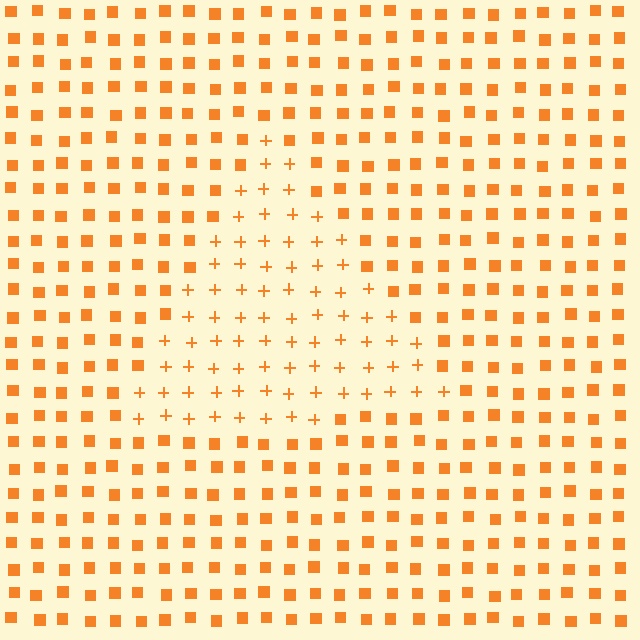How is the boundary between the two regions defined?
The boundary is defined by a change in element shape: plus signs inside vs. squares outside. All elements share the same color and spacing.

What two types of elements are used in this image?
The image uses plus signs inside the triangle region and squares outside it.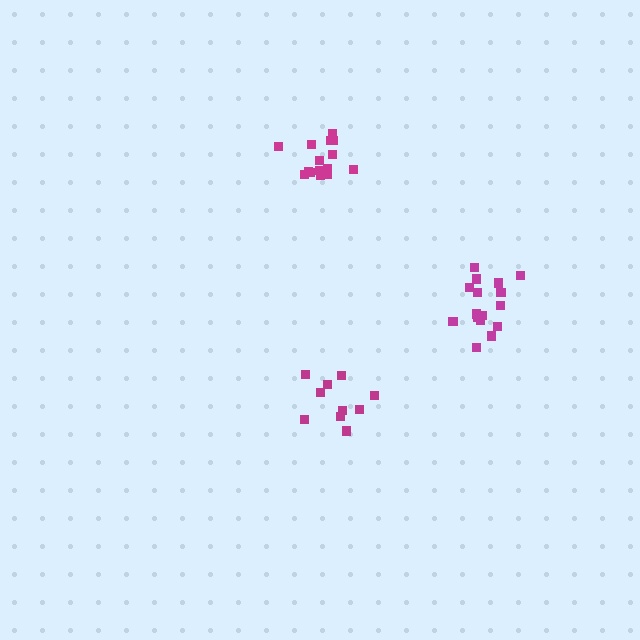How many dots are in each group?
Group 1: 15 dots, Group 2: 16 dots, Group 3: 10 dots (41 total).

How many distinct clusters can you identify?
There are 3 distinct clusters.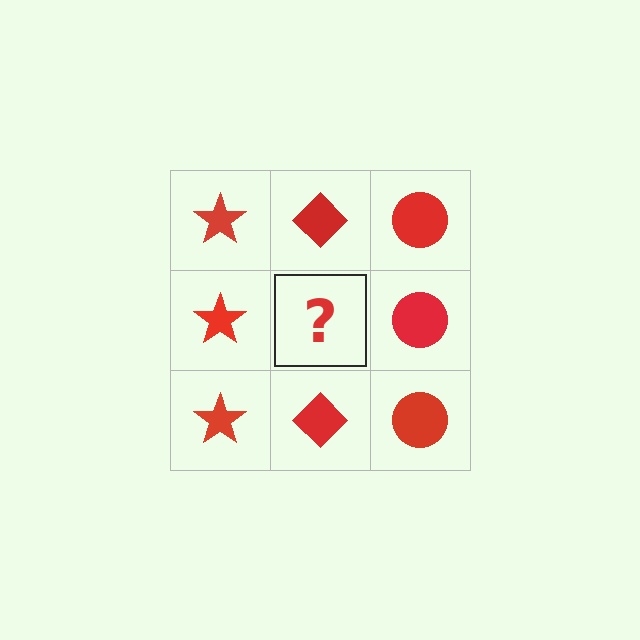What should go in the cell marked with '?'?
The missing cell should contain a red diamond.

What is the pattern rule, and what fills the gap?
The rule is that each column has a consistent shape. The gap should be filled with a red diamond.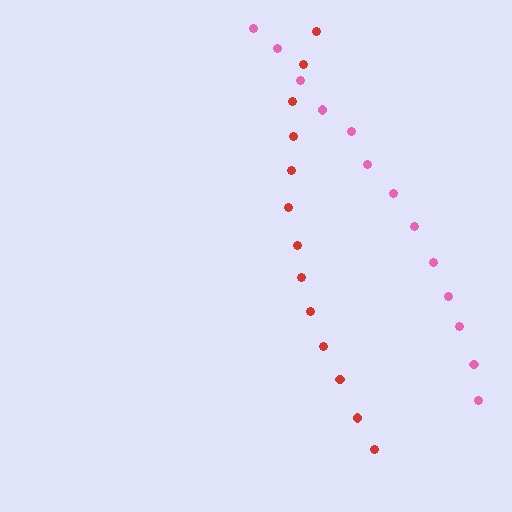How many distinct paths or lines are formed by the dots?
There are 2 distinct paths.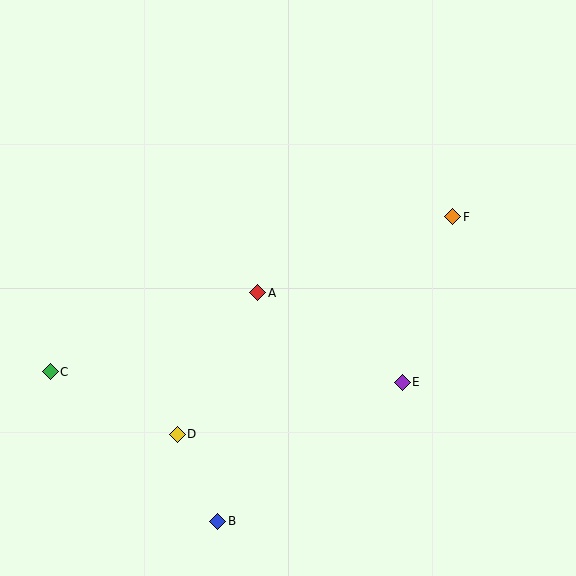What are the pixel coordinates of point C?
Point C is at (50, 372).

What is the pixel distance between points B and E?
The distance between B and E is 231 pixels.